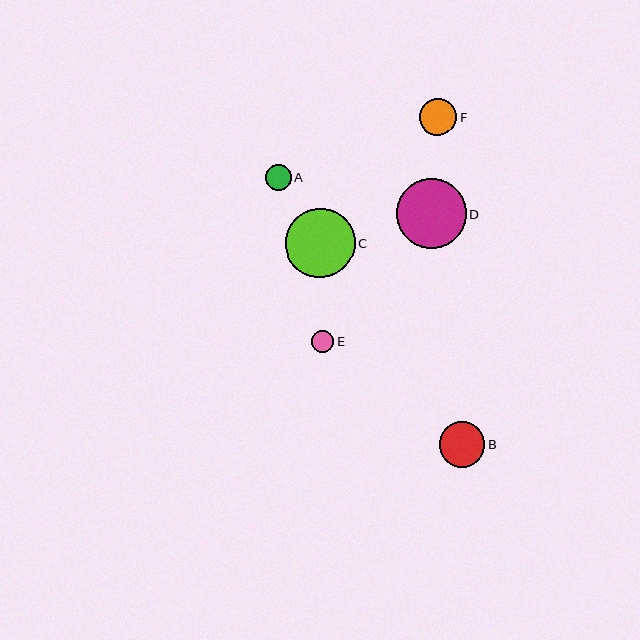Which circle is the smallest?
Circle E is the smallest with a size of approximately 22 pixels.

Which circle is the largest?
Circle C is the largest with a size of approximately 69 pixels.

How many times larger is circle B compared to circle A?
Circle B is approximately 1.8 times the size of circle A.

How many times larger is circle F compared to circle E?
Circle F is approximately 1.7 times the size of circle E.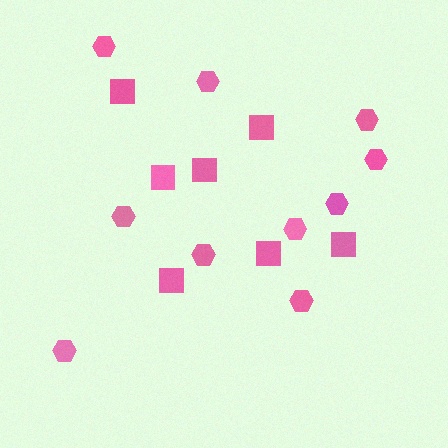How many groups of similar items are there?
There are 2 groups: one group of squares (7) and one group of hexagons (10).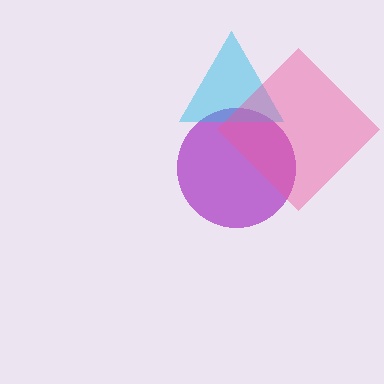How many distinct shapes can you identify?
There are 3 distinct shapes: a purple circle, a cyan triangle, a pink diamond.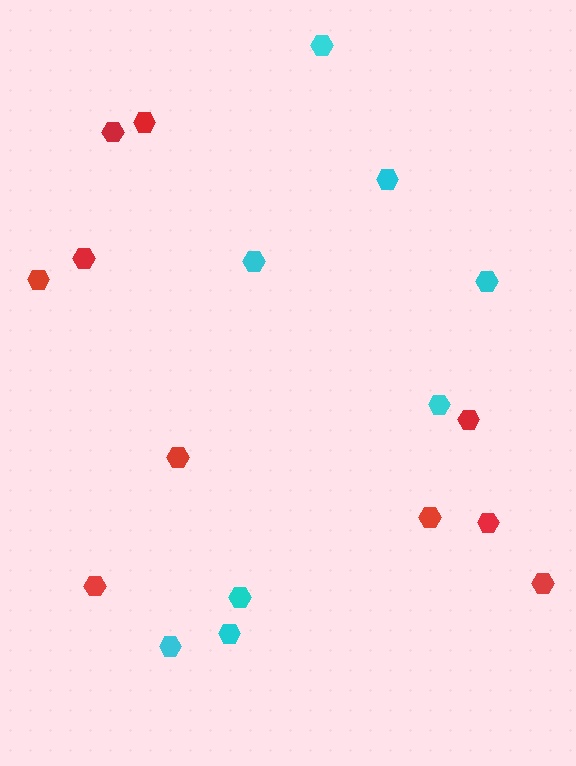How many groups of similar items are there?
There are 2 groups: one group of red hexagons (10) and one group of cyan hexagons (8).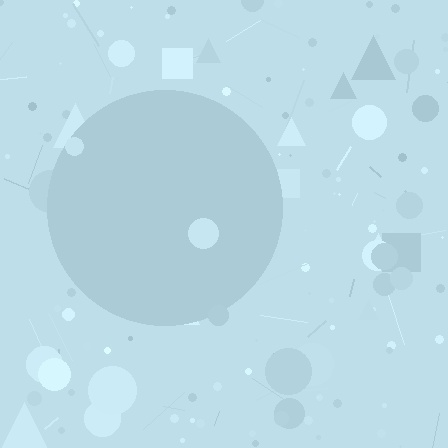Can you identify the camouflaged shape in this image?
The camouflaged shape is a circle.